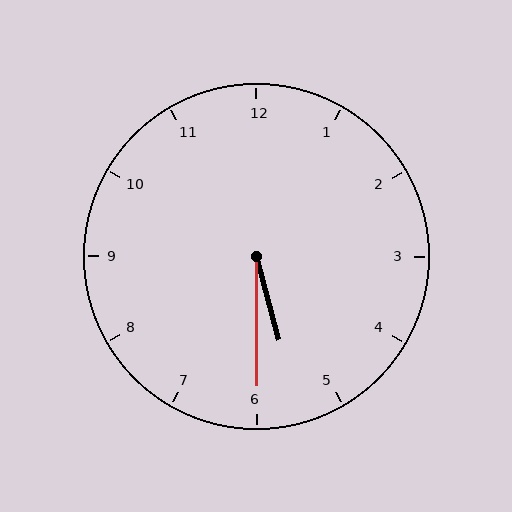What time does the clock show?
5:30.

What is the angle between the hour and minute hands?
Approximately 15 degrees.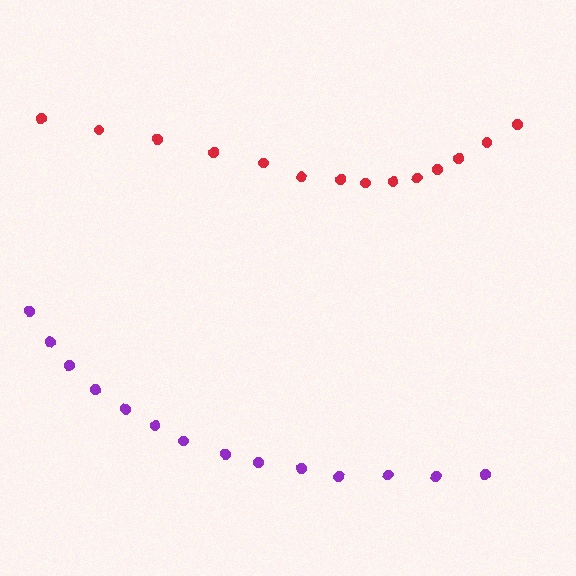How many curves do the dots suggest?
There are 2 distinct paths.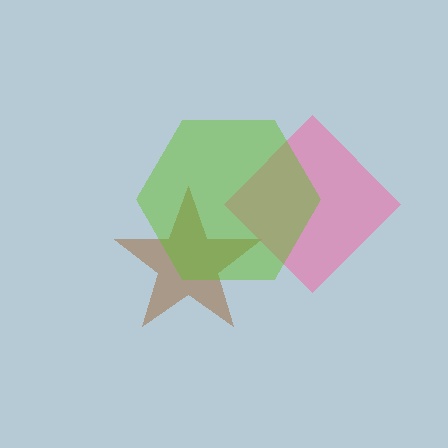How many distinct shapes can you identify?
There are 3 distinct shapes: a brown star, a pink diamond, a lime hexagon.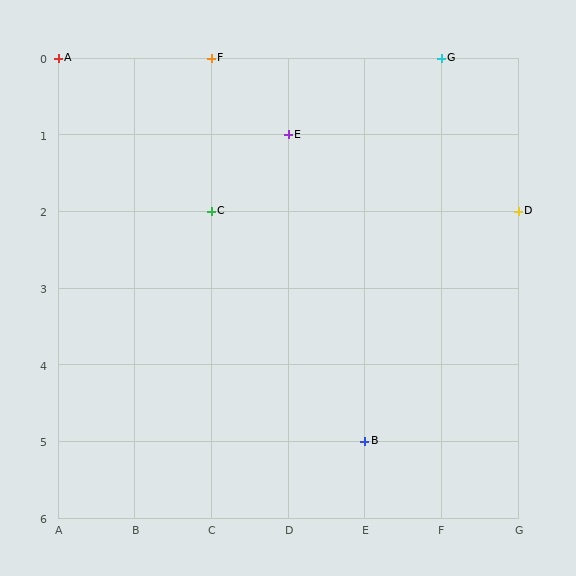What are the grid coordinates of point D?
Point D is at grid coordinates (G, 2).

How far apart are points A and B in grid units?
Points A and B are 4 columns and 5 rows apart (about 6.4 grid units diagonally).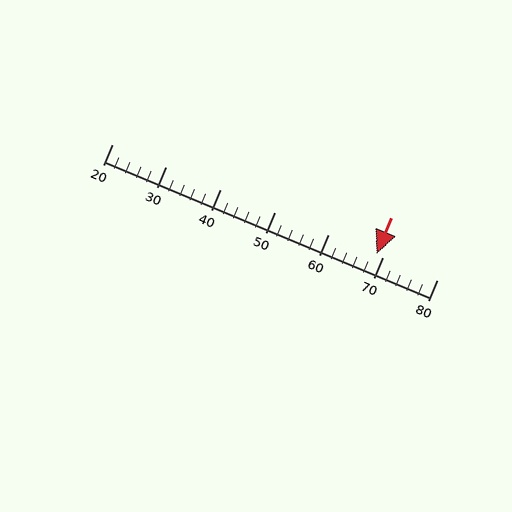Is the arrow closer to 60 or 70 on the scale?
The arrow is closer to 70.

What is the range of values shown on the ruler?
The ruler shows values from 20 to 80.